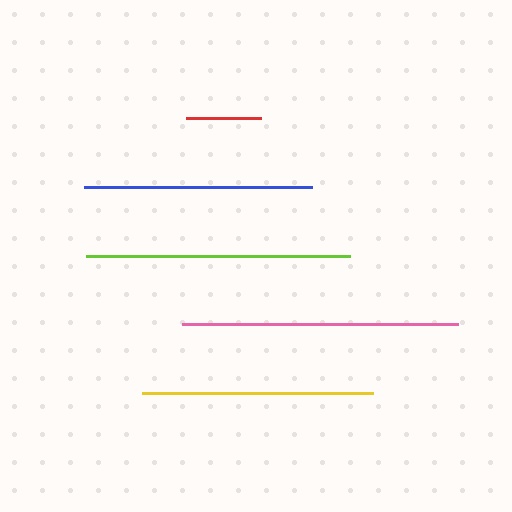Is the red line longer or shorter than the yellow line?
The yellow line is longer than the red line.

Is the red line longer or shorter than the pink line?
The pink line is longer than the red line.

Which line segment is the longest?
The pink line is the longest at approximately 276 pixels.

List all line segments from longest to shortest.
From longest to shortest: pink, lime, yellow, blue, red.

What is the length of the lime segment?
The lime segment is approximately 263 pixels long.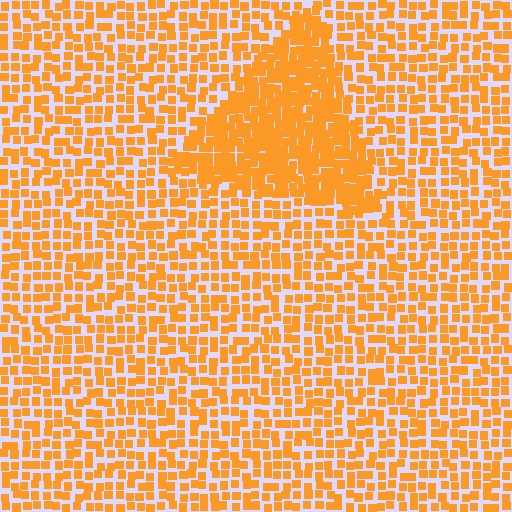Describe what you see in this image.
The image contains small orange elements arranged at two different densities. A triangle-shaped region is visible where the elements are more densely packed than the surrounding area.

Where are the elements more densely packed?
The elements are more densely packed inside the triangle boundary.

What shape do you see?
I see a triangle.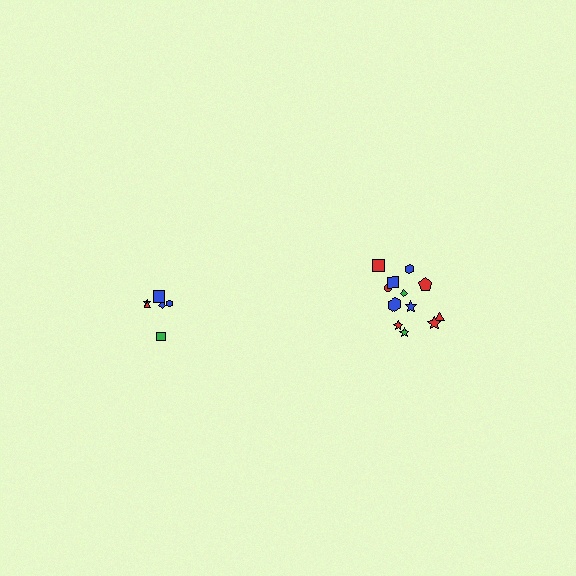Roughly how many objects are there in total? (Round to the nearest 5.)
Roughly 20 objects in total.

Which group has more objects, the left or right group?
The right group.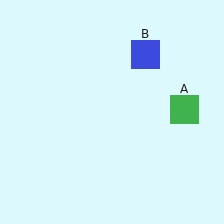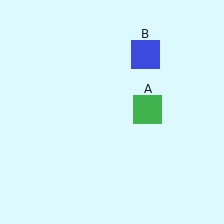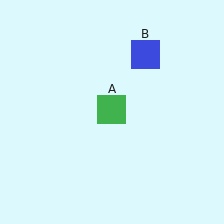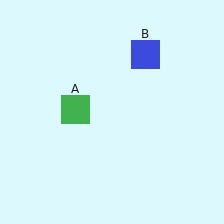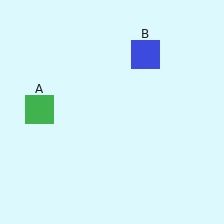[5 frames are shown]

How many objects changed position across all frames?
1 object changed position: green square (object A).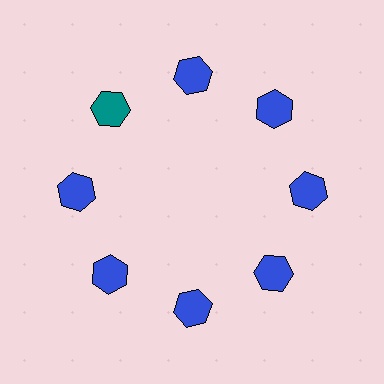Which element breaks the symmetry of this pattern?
The teal hexagon at roughly the 10 o'clock position breaks the symmetry. All other shapes are blue hexagons.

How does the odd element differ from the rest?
It has a different color: teal instead of blue.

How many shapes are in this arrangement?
There are 8 shapes arranged in a ring pattern.